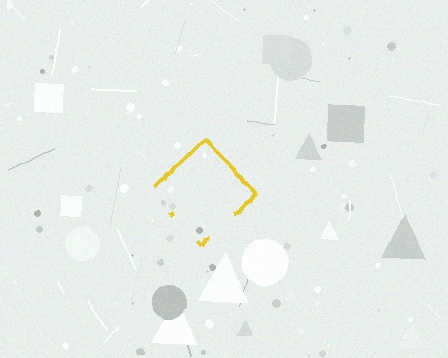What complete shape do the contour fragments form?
The contour fragments form a diamond.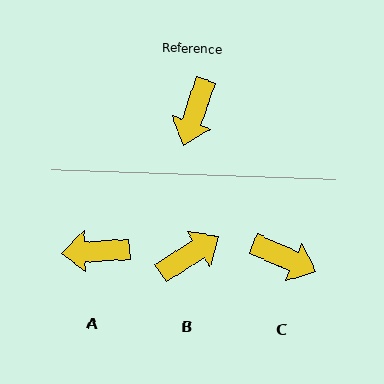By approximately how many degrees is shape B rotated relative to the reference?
Approximately 141 degrees counter-clockwise.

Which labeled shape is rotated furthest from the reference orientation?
B, about 141 degrees away.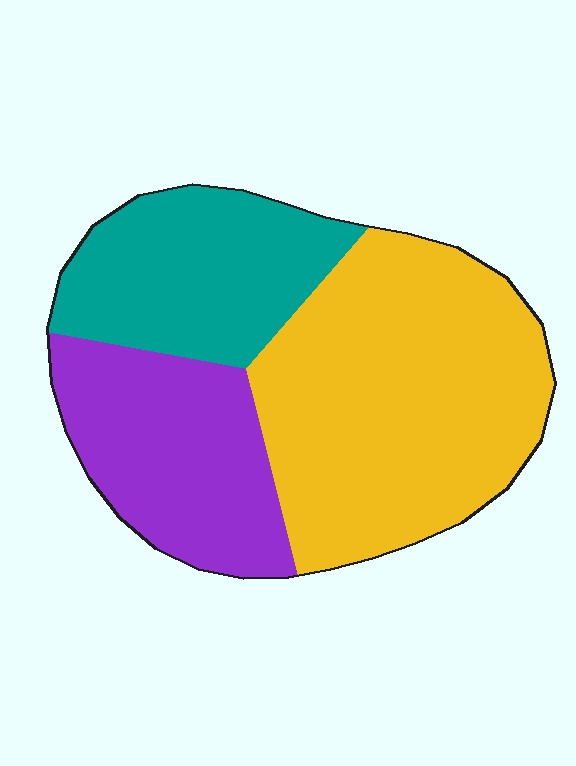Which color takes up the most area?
Yellow, at roughly 50%.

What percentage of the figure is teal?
Teal covers around 25% of the figure.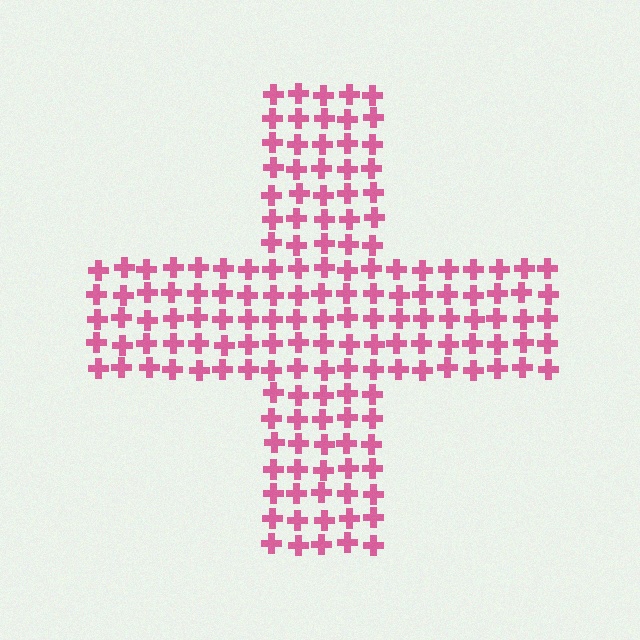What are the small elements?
The small elements are crosses.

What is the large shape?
The large shape is a cross.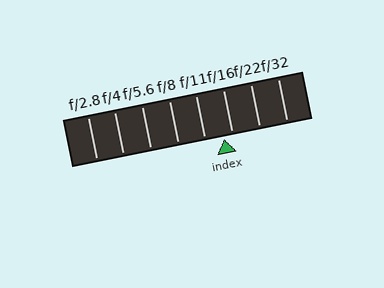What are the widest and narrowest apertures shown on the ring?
The widest aperture shown is f/2.8 and the narrowest is f/32.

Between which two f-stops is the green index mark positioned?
The index mark is between f/11 and f/16.